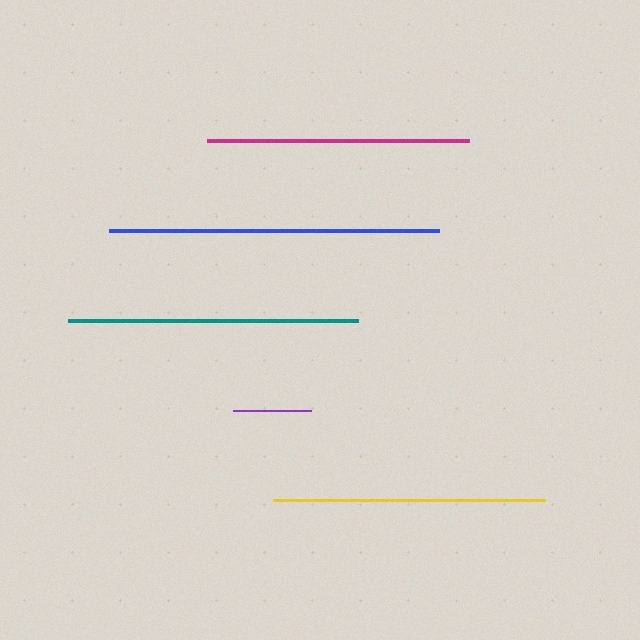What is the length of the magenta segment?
The magenta segment is approximately 262 pixels long.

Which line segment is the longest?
The blue line is the longest at approximately 330 pixels.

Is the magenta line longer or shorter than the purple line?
The magenta line is longer than the purple line.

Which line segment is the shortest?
The purple line is the shortest at approximately 78 pixels.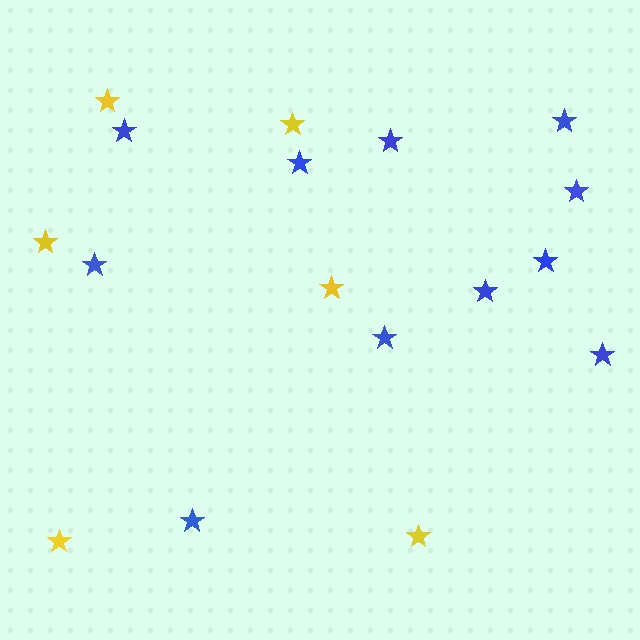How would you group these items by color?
There are 2 groups: one group of blue stars (11) and one group of yellow stars (6).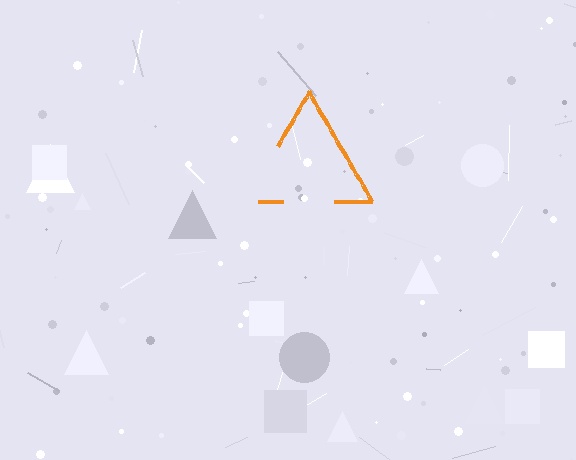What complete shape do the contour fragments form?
The contour fragments form a triangle.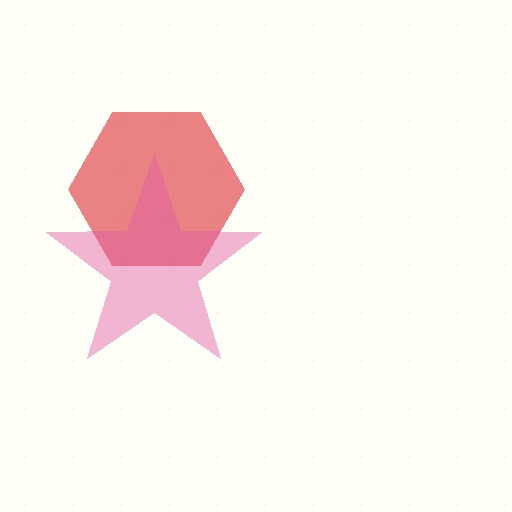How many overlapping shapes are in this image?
There are 2 overlapping shapes in the image.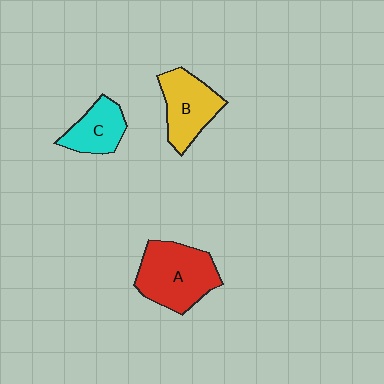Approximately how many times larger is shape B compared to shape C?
Approximately 1.3 times.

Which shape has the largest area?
Shape A (red).